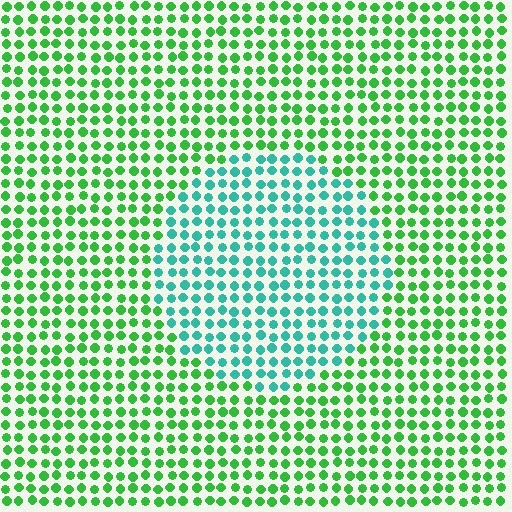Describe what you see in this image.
The image is filled with small green elements in a uniform arrangement. A circle-shaped region is visible where the elements are tinted to a slightly different hue, forming a subtle color boundary.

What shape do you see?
I see a circle.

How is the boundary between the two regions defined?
The boundary is defined purely by a slight shift in hue (about 46 degrees). Spacing, size, and orientation are identical on both sides.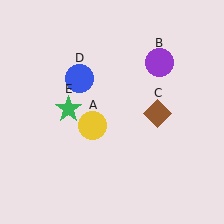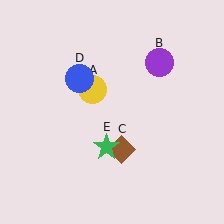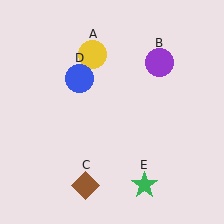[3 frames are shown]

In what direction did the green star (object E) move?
The green star (object E) moved down and to the right.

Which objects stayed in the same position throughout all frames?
Purple circle (object B) and blue circle (object D) remained stationary.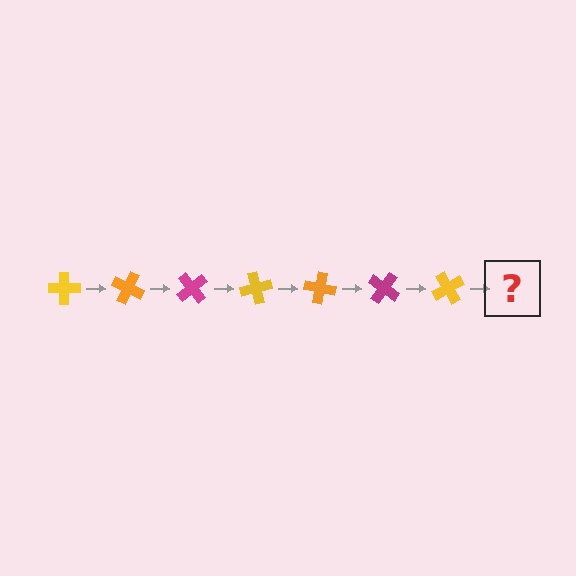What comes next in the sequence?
The next element should be an orange cross, rotated 175 degrees from the start.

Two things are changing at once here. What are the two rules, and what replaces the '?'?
The two rules are that it rotates 25 degrees each step and the color cycles through yellow, orange, and magenta. The '?' should be an orange cross, rotated 175 degrees from the start.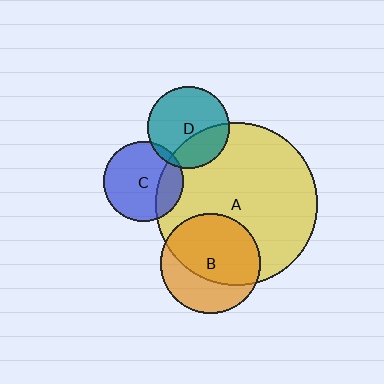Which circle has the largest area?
Circle A (yellow).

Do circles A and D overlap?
Yes.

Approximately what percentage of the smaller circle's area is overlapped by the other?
Approximately 30%.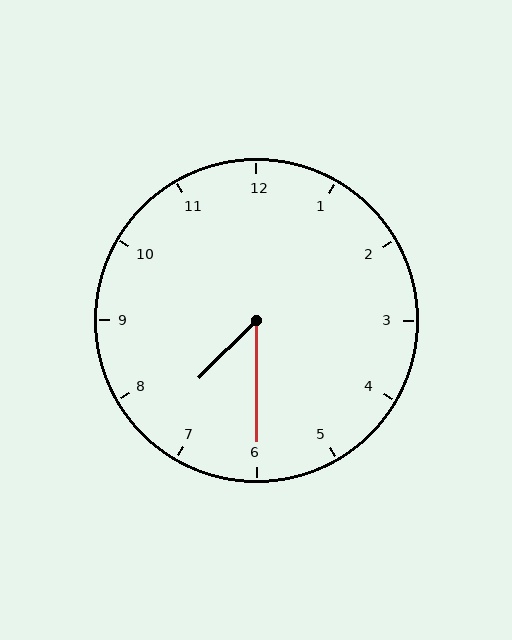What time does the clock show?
7:30.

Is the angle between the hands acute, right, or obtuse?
It is acute.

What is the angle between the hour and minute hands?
Approximately 45 degrees.